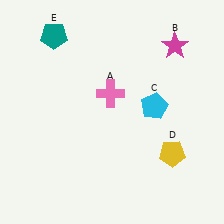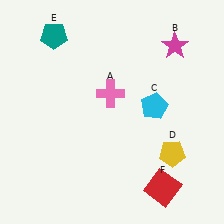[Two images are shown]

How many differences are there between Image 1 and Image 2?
There is 1 difference between the two images.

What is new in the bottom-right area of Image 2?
A red square (F) was added in the bottom-right area of Image 2.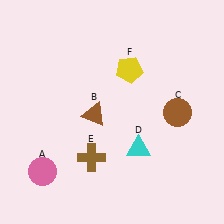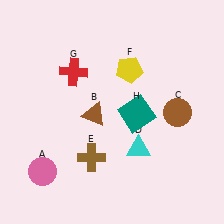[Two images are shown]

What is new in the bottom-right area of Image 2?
A teal square (H) was added in the bottom-right area of Image 2.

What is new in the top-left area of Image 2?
A red cross (G) was added in the top-left area of Image 2.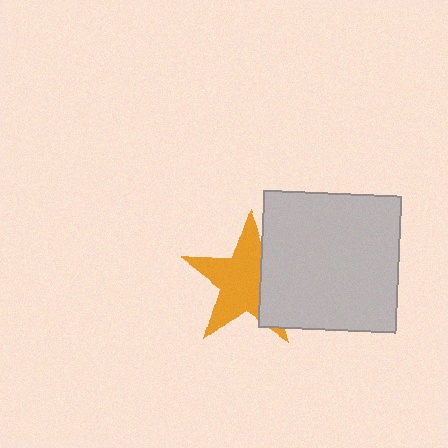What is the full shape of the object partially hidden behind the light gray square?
The partially hidden object is an orange star.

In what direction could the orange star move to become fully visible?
The orange star could move left. That would shift it out from behind the light gray square entirely.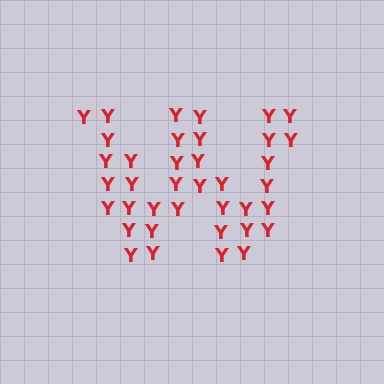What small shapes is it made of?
It is made of small letter Y's.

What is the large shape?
The large shape is the letter W.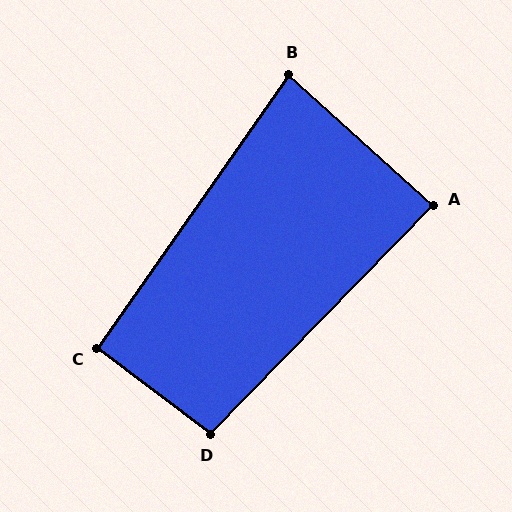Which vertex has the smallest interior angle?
B, at approximately 83 degrees.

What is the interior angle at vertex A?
Approximately 88 degrees (approximately right).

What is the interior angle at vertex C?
Approximately 92 degrees (approximately right).